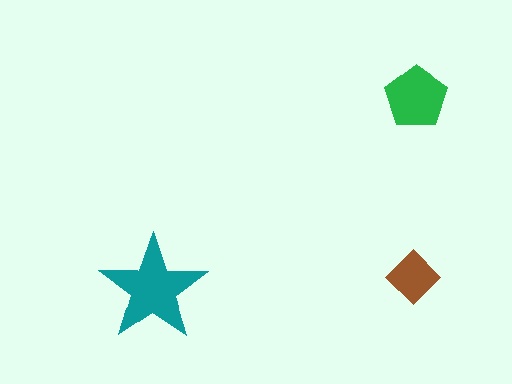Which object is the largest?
The teal star.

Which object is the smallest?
The brown diamond.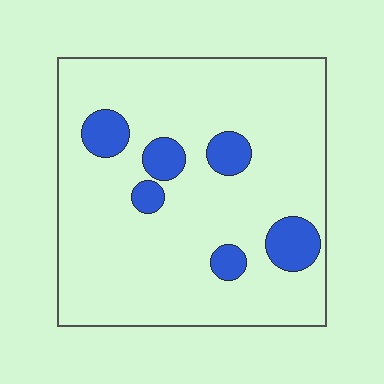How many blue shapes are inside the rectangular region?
6.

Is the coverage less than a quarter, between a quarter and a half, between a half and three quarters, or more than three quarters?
Less than a quarter.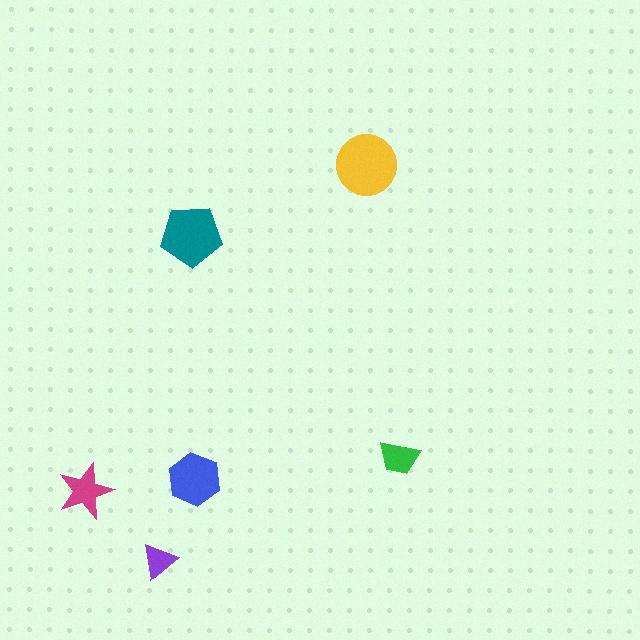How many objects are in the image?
There are 6 objects in the image.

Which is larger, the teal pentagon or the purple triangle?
The teal pentagon.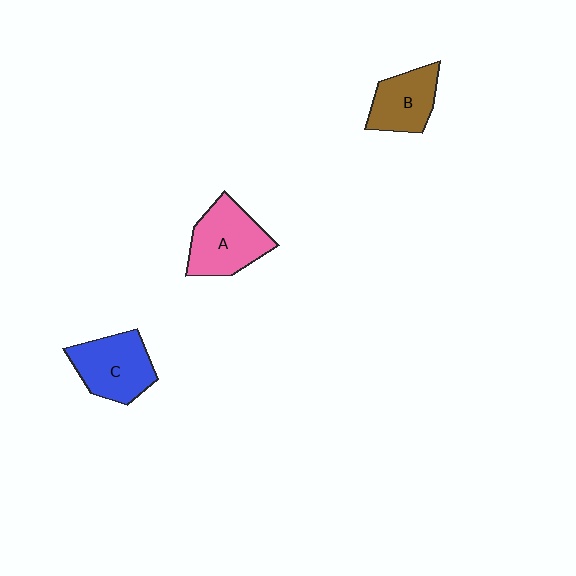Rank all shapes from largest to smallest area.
From largest to smallest: A (pink), C (blue), B (brown).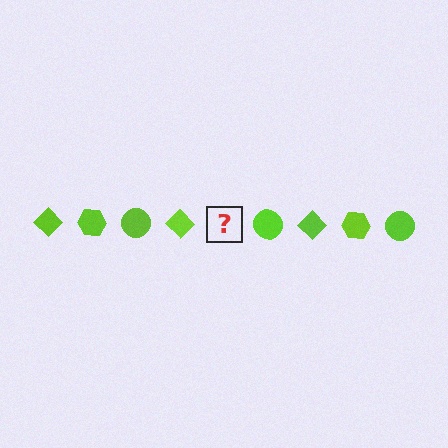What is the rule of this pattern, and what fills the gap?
The rule is that the pattern cycles through diamond, hexagon, circle shapes in lime. The gap should be filled with a lime hexagon.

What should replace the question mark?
The question mark should be replaced with a lime hexagon.